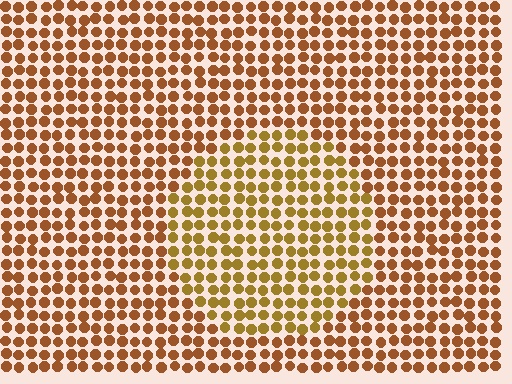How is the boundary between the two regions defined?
The boundary is defined purely by a slight shift in hue (about 22 degrees). Spacing, size, and orientation are identical on both sides.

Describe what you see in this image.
The image is filled with small brown elements in a uniform arrangement. A circle-shaped region is visible where the elements are tinted to a slightly different hue, forming a subtle color boundary.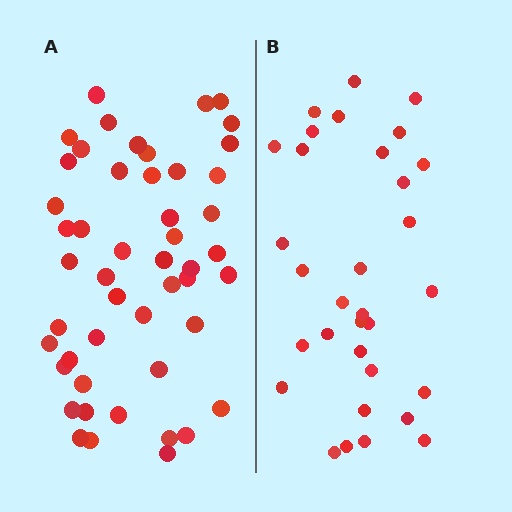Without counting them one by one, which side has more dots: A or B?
Region A (the left region) has more dots.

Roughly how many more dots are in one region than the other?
Region A has approximately 15 more dots than region B.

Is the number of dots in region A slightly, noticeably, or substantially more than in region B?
Region A has substantially more. The ratio is roughly 1.5 to 1.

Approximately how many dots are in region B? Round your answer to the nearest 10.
About 30 dots. (The exact count is 32, which rounds to 30.)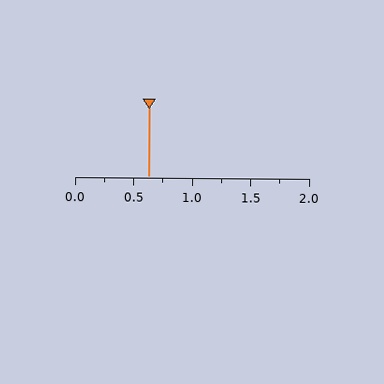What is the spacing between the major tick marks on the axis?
The major ticks are spaced 0.5 apart.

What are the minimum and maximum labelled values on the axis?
The axis runs from 0.0 to 2.0.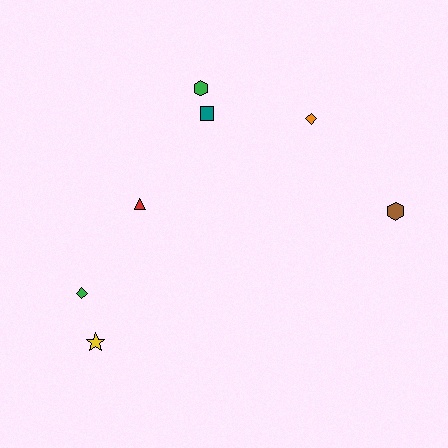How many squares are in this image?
There is 1 square.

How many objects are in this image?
There are 7 objects.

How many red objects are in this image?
There is 1 red object.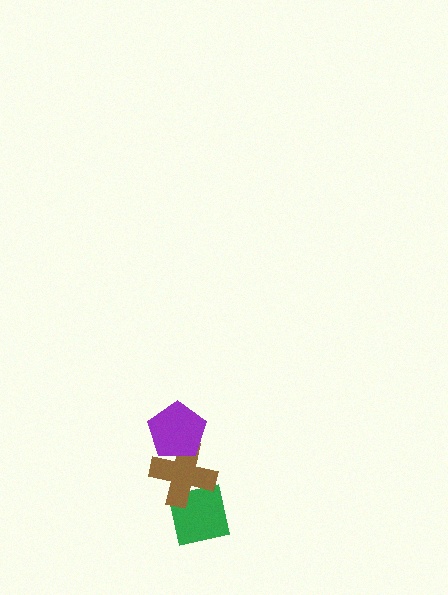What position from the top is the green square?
The green square is 3rd from the top.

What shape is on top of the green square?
The brown cross is on top of the green square.